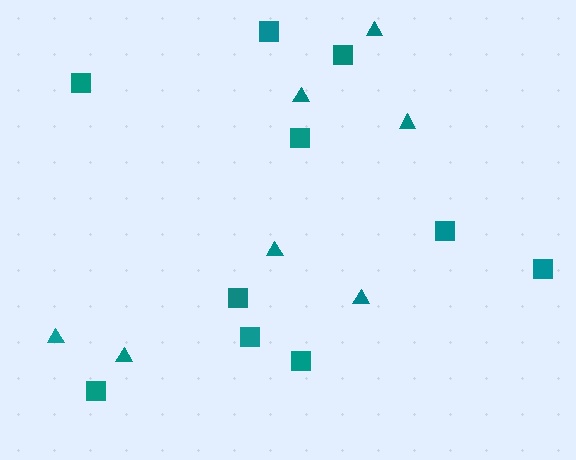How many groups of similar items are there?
There are 2 groups: one group of triangles (7) and one group of squares (10).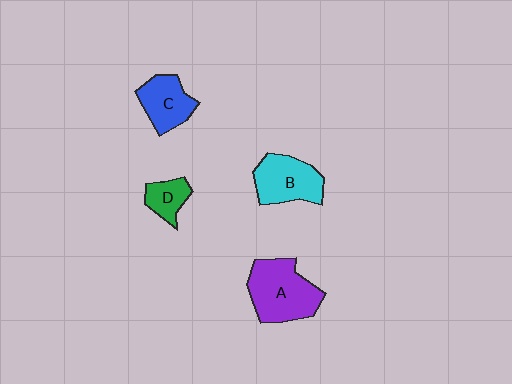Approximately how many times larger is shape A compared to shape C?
Approximately 1.6 times.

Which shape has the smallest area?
Shape D (green).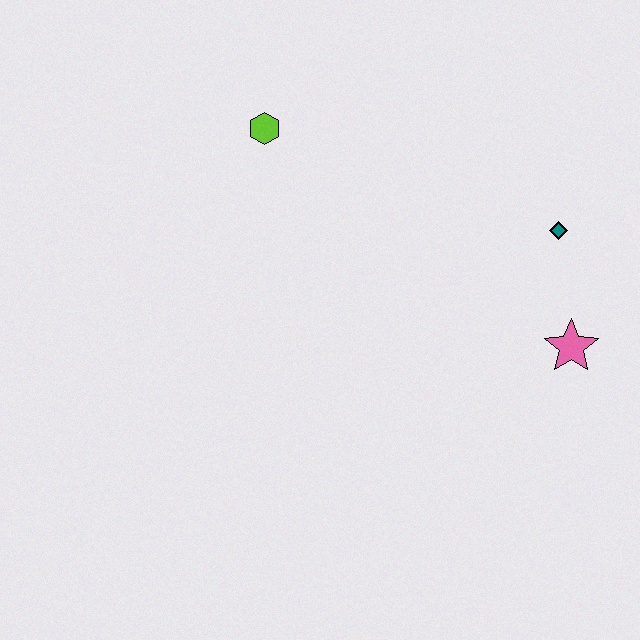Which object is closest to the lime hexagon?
The teal diamond is closest to the lime hexagon.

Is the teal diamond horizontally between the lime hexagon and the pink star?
Yes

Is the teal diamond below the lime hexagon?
Yes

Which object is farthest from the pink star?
The lime hexagon is farthest from the pink star.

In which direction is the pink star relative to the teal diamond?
The pink star is below the teal diamond.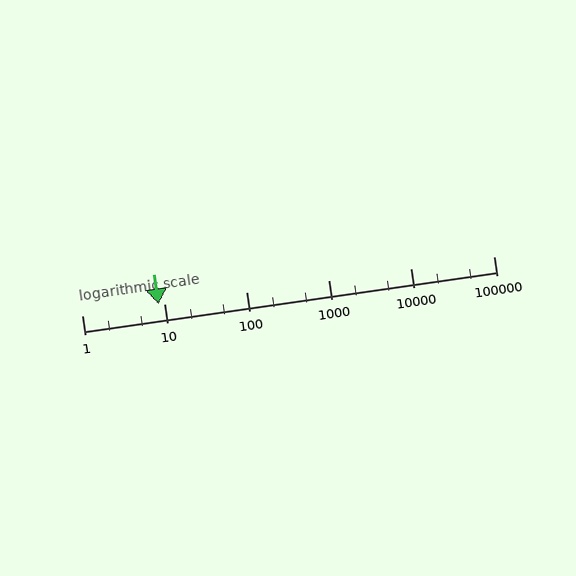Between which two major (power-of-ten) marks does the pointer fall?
The pointer is between 1 and 10.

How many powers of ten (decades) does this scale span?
The scale spans 5 decades, from 1 to 100000.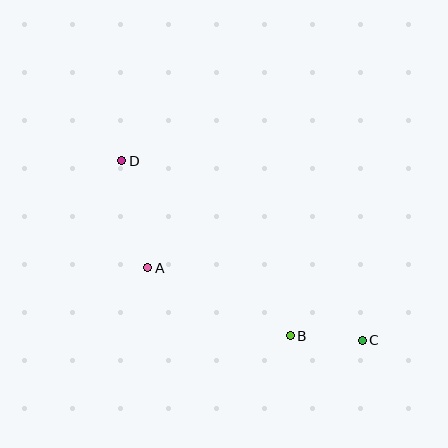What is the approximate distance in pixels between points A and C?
The distance between A and C is approximately 227 pixels.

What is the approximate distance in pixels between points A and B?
The distance between A and B is approximately 158 pixels.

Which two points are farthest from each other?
Points C and D are farthest from each other.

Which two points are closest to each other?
Points B and C are closest to each other.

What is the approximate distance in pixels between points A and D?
The distance between A and D is approximately 110 pixels.